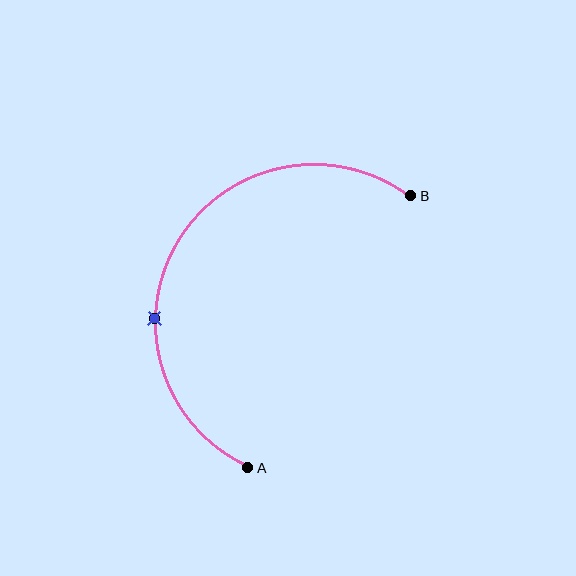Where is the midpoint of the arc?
The arc midpoint is the point on the curve farthest from the straight line joining A and B. It sits to the left of that line.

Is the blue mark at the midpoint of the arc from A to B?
No. The blue mark lies on the arc but is closer to endpoint A. The arc midpoint would be at the point on the curve equidistant along the arc from both A and B.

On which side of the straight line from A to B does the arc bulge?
The arc bulges to the left of the straight line connecting A and B.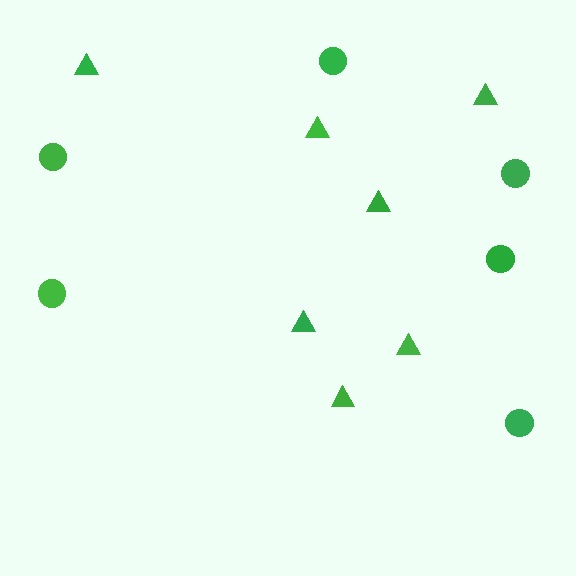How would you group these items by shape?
There are 2 groups: one group of circles (6) and one group of triangles (7).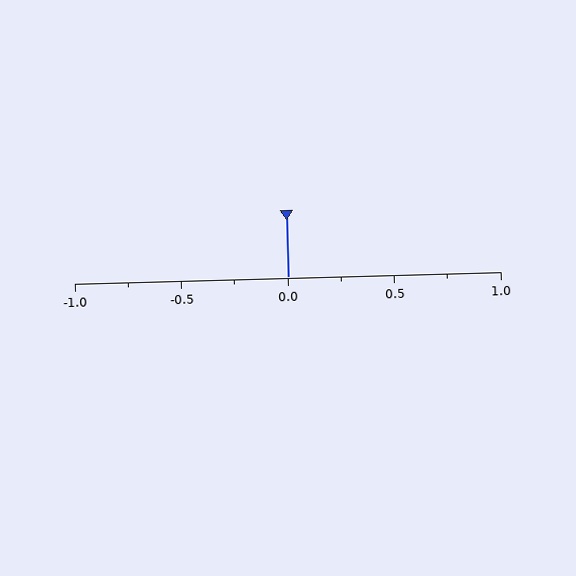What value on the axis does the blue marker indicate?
The marker indicates approximately 0.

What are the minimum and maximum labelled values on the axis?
The axis runs from -1.0 to 1.0.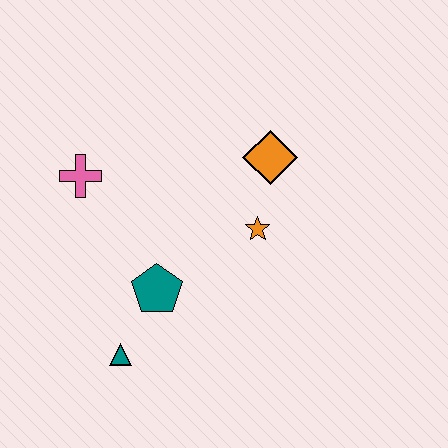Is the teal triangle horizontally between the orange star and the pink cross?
Yes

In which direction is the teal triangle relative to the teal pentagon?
The teal triangle is below the teal pentagon.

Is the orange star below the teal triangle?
No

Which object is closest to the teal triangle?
The teal pentagon is closest to the teal triangle.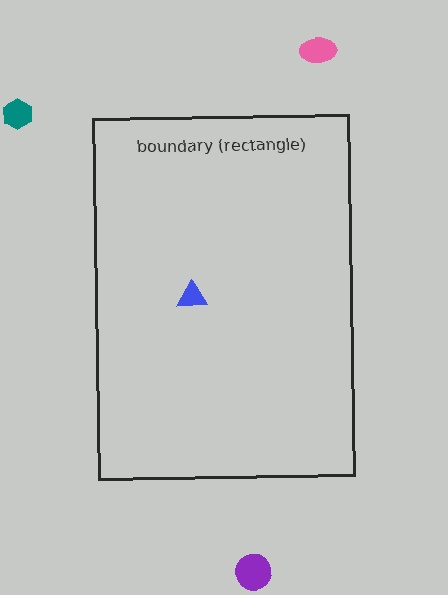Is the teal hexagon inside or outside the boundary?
Outside.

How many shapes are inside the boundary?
1 inside, 3 outside.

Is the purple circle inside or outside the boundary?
Outside.